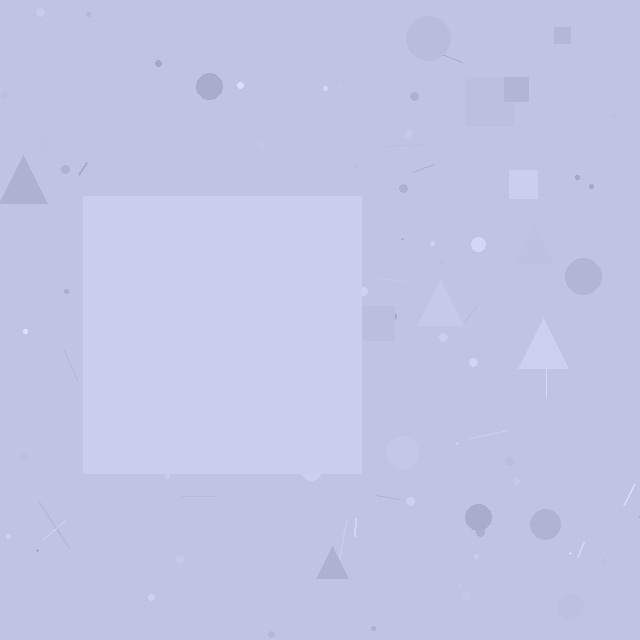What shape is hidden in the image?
A square is hidden in the image.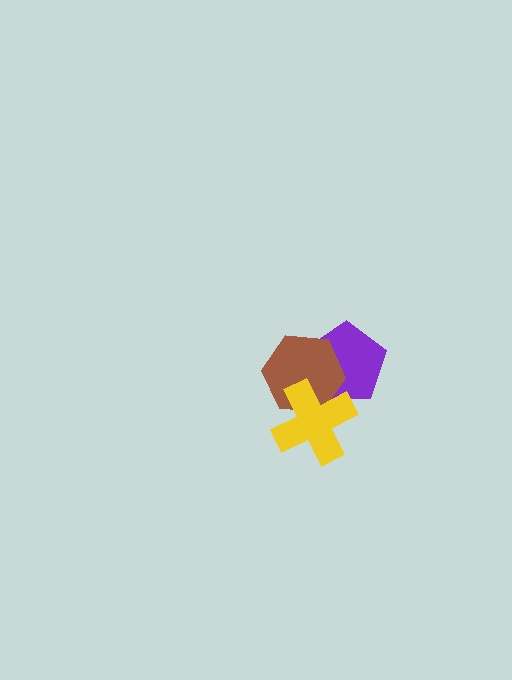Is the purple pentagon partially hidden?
Yes, it is partially covered by another shape.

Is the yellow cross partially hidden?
No, no other shape covers it.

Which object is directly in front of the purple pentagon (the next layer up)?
The brown hexagon is directly in front of the purple pentagon.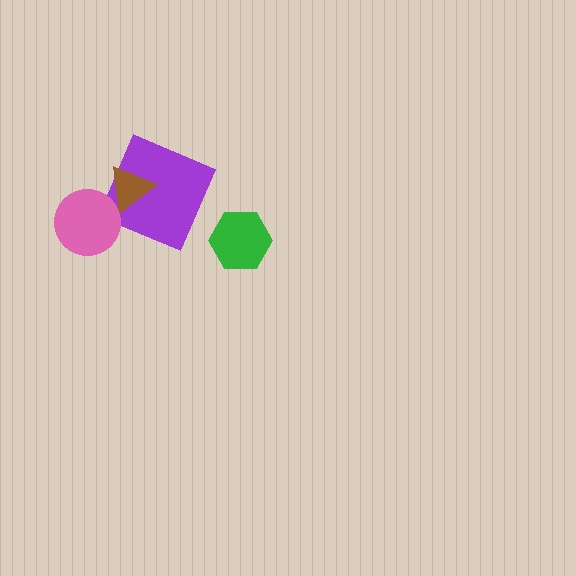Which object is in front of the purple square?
The brown triangle is in front of the purple square.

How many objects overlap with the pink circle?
0 objects overlap with the pink circle.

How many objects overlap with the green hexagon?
0 objects overlap with the green hexagon.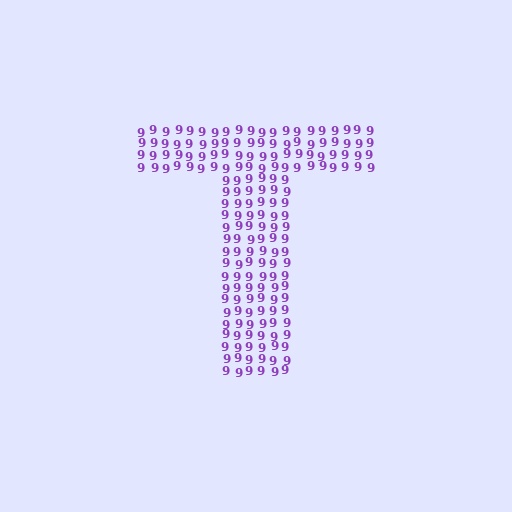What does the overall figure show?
The overall figure shows the letter T.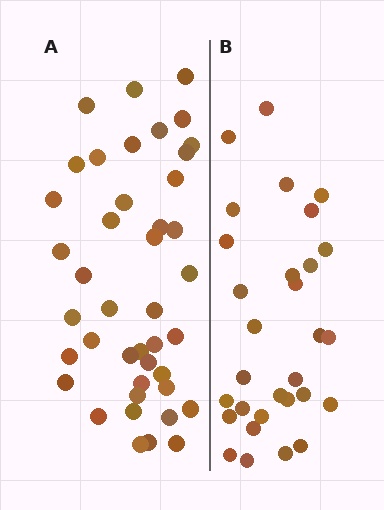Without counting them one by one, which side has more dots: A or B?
Region A (the left region) has more dots.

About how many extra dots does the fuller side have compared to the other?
Region A has roughly 12 or so more dots than region B.